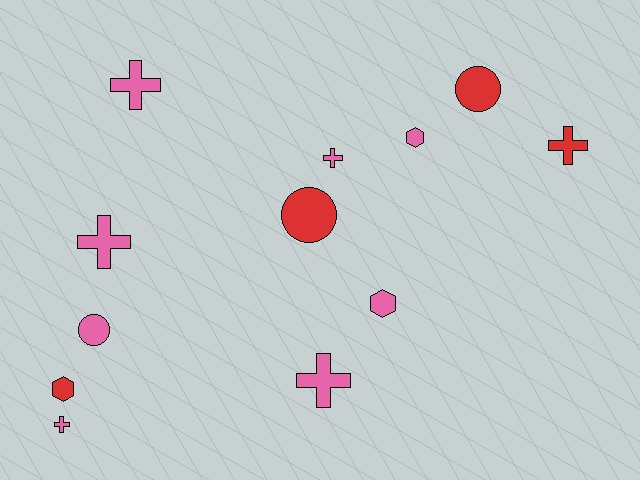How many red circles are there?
There are 2 red circles.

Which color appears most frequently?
Pink, with 8 objects.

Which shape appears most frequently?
Cross, with 6 objects.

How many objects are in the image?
There are 12 objects.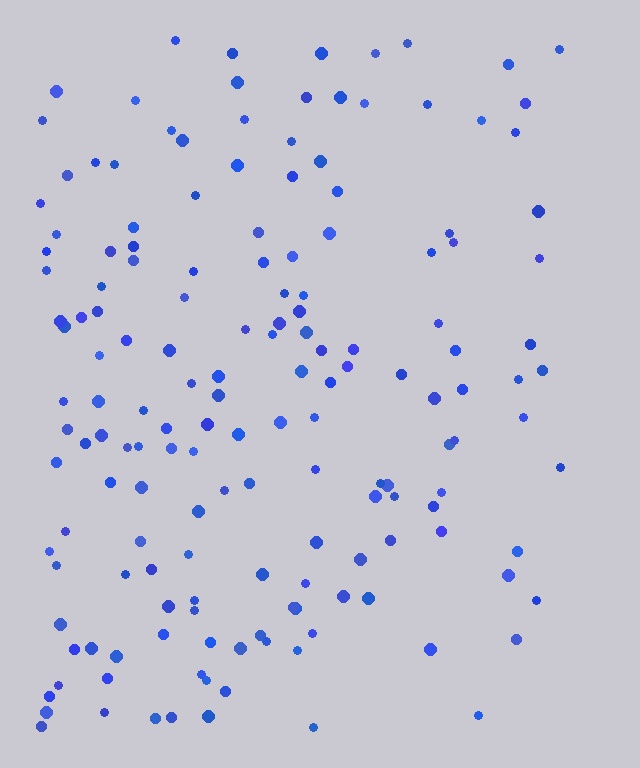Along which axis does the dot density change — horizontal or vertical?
Horizontal.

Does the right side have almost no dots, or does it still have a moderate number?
Still a moderate number, just noticeably fewer than the left.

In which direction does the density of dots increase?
From right to left, with the left side densest.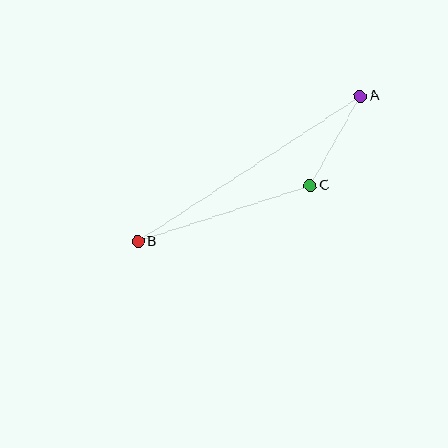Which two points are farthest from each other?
Points A and B are farthest from each other.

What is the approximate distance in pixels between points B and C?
The distance between B and C is approximately 181 pixels.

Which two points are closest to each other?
Points A and C are closest to each other.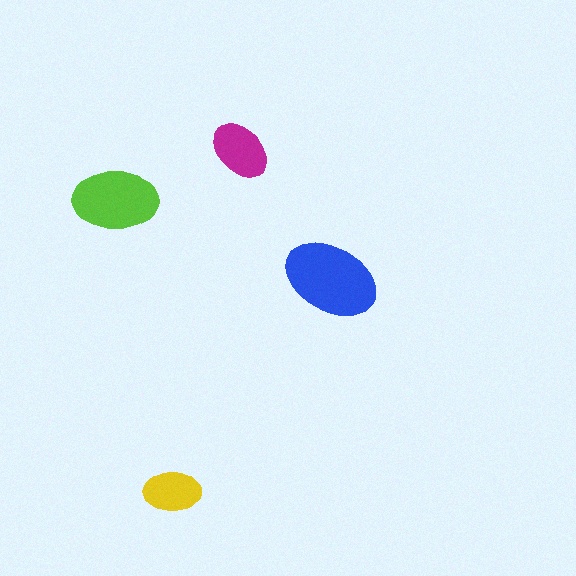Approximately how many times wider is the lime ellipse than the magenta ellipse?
About 1.5 times wider.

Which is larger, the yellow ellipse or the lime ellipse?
The lime one.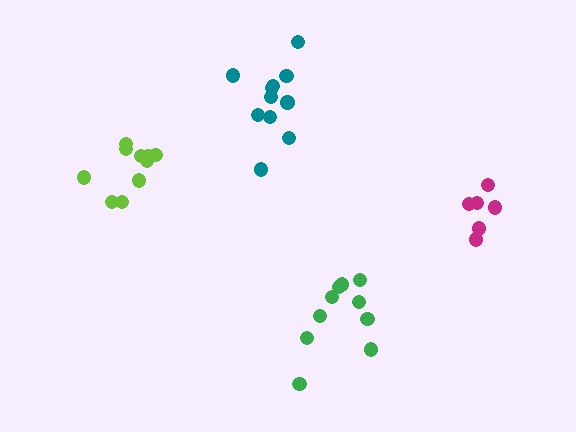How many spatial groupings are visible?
There are 4 spatial groupings.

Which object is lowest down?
The green cluster is bottommost.